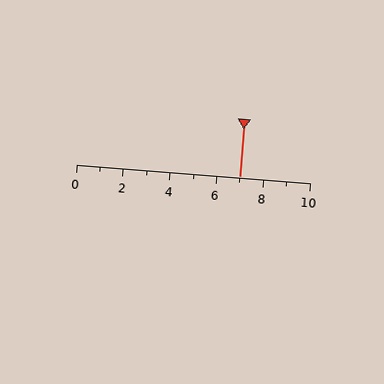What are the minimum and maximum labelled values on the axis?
The axis runs from 0 to 10.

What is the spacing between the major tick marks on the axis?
The major ticks are spaced 2 apart.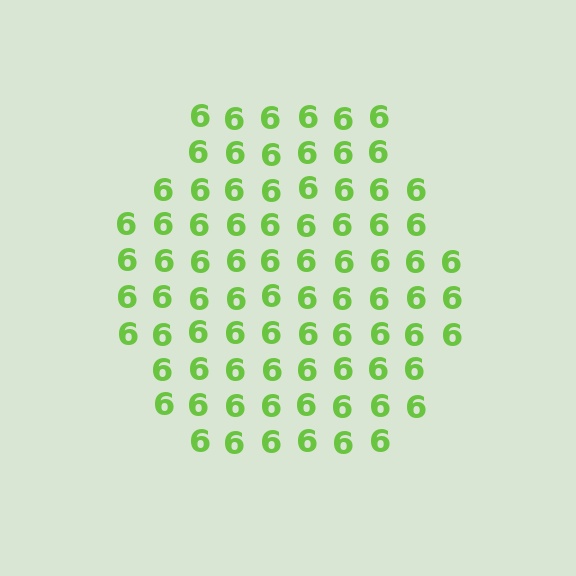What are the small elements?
The small elements are digit 6's.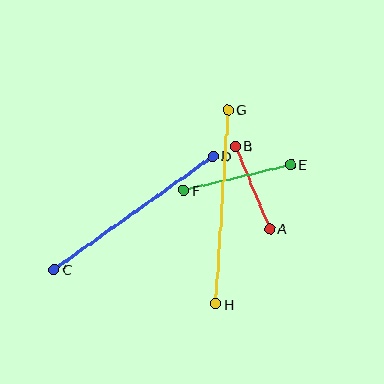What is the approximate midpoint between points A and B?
The midpoint is at approximately (253, 187) pixels.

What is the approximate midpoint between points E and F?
The midpoint is at approximately (237, 178) pixels.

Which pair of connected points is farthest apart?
Points C and D are farthest apart.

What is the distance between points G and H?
The distance is approximately 195 pixels.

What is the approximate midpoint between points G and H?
The midpoint is at approximately (222, 207) pixels.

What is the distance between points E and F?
The distance is approximately 110 pixels.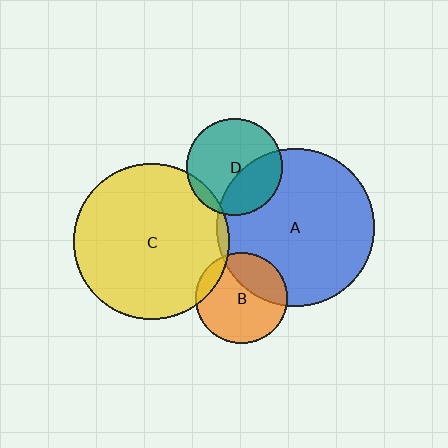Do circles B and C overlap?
Yes.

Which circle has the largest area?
Circle A (blue).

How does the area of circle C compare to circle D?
Approximately 2.6 times.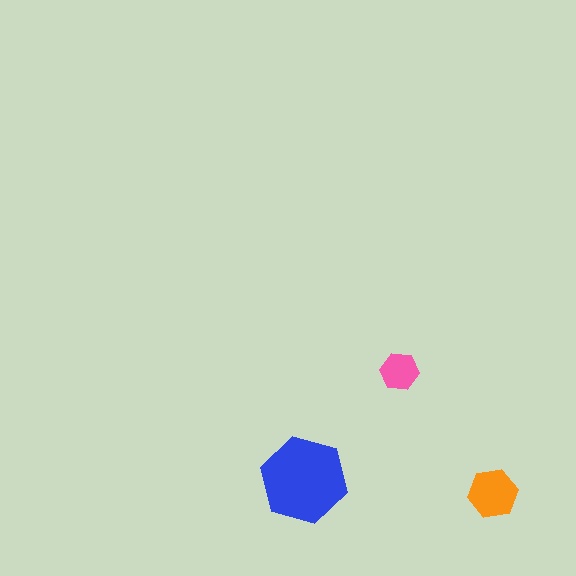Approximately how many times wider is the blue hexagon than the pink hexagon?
About 2.5 times wider.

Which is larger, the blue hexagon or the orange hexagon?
The blue one.